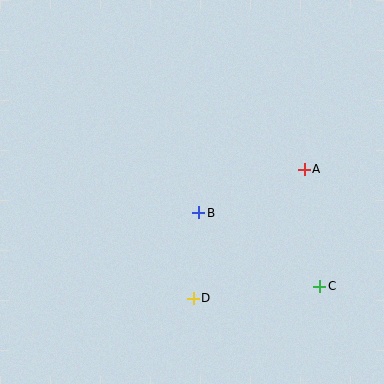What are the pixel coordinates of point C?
Point C is at (320, 286).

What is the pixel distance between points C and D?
The distance between C and D is 127 pixels.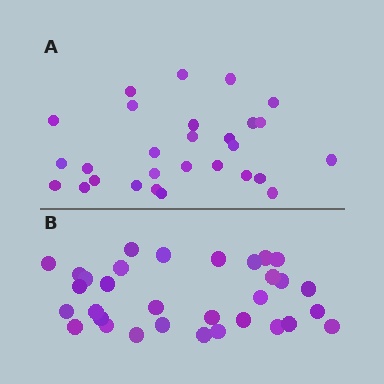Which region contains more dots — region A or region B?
Region B (the bottom region) has more dots.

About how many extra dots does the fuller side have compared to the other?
Region B has about 4 more dots than region A.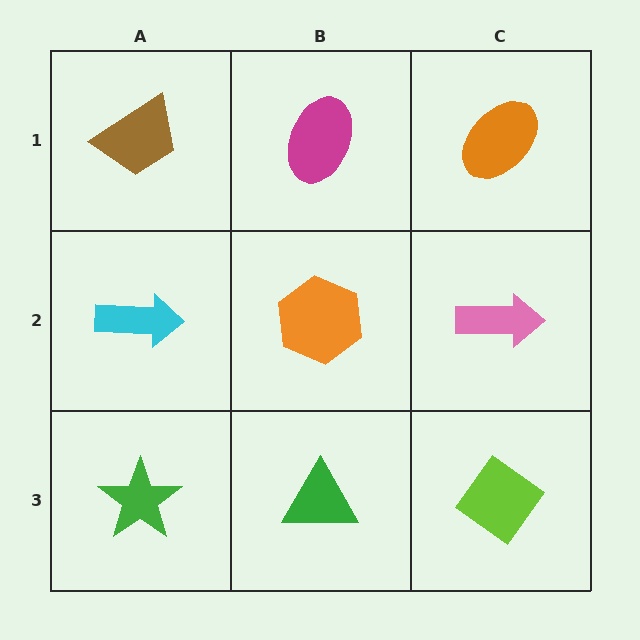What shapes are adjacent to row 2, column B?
A magenta ellipse (row 1, column B), a green triangle (row 3, column B), a cyan arrow (row 2, column A), a pink arrow (row 2, column C).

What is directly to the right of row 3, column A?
A green triangle.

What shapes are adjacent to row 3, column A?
A cyan arrow (row 2, column A), a green triangle (row 3, column B).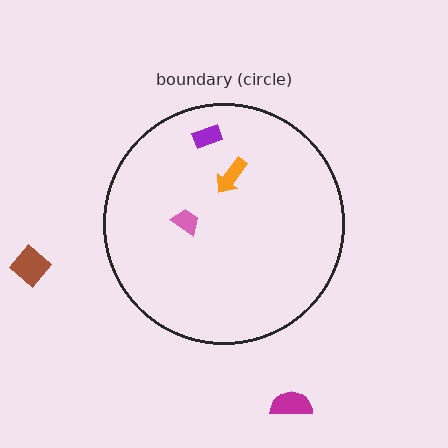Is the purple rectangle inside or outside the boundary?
Inside.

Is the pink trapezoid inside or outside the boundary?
Inside.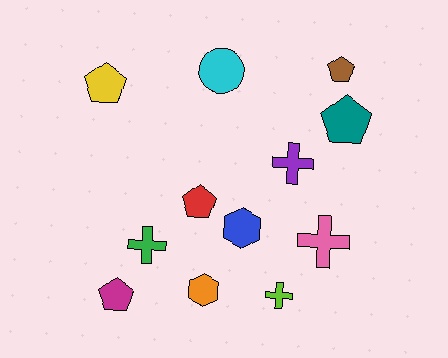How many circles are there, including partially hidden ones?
There is 1 circle.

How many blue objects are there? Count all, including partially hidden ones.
There is 1 blue object.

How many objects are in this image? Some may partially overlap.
There are 12 objects.